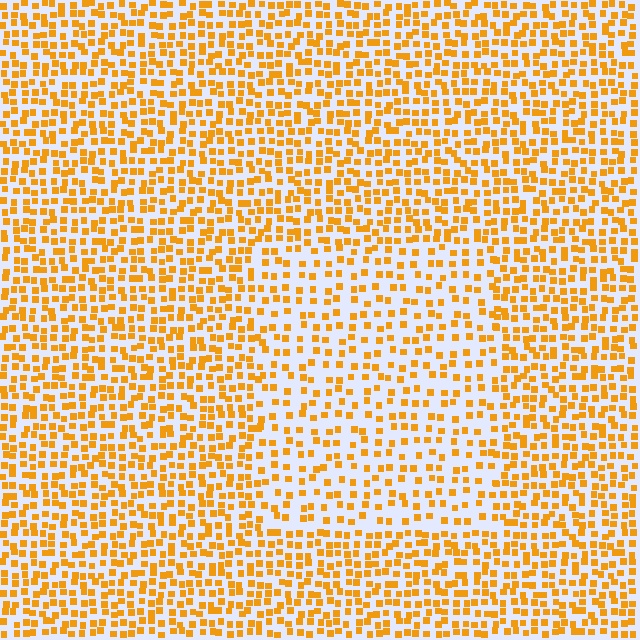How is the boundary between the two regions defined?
The boundary is defined by a change in element density (approximately 1.7x ratio). All elements are the same color, size, and shape.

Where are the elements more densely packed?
The elements are more densely packed outside the rectangle boundary.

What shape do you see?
I see a rectangle.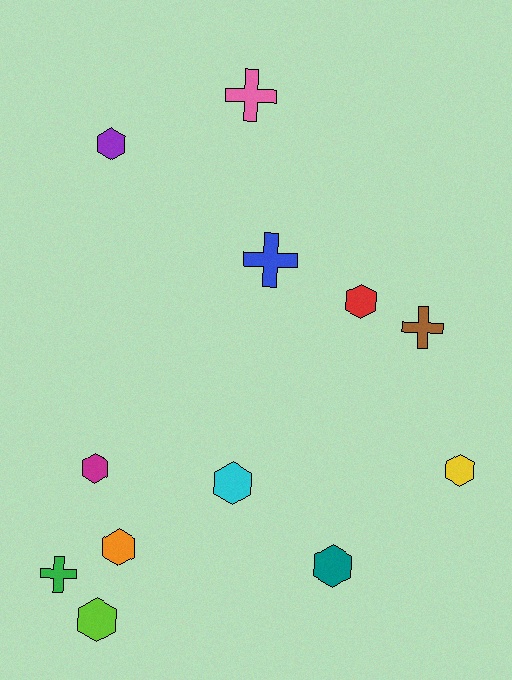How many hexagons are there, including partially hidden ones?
There are 8 hexagons.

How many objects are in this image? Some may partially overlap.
There are 12 objects.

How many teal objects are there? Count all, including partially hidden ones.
There is 1 teal object.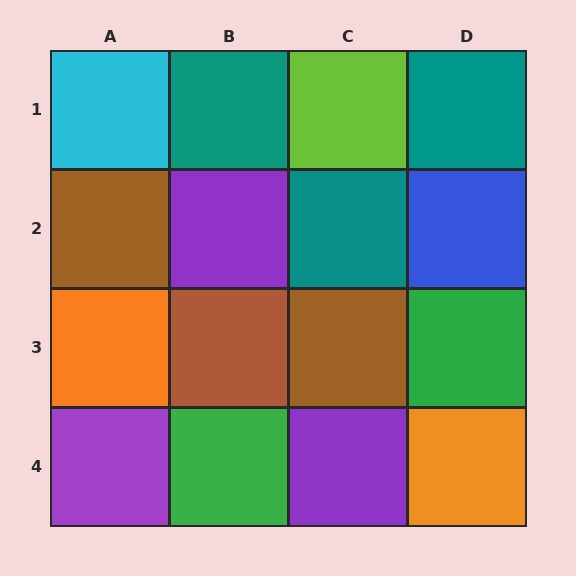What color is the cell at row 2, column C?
Teal.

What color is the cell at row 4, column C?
Purple.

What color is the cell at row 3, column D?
Green.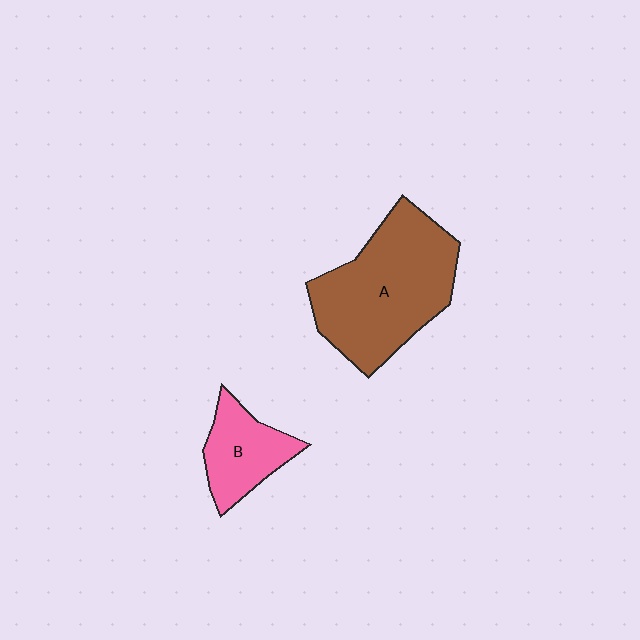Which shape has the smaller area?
Shape B (pink).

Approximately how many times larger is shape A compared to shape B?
Approximately 2.4 times.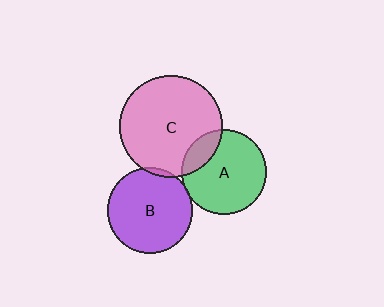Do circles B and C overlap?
Yes.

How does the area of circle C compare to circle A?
Approximately 1.5 times.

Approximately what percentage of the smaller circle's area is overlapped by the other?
Approximately 5%.